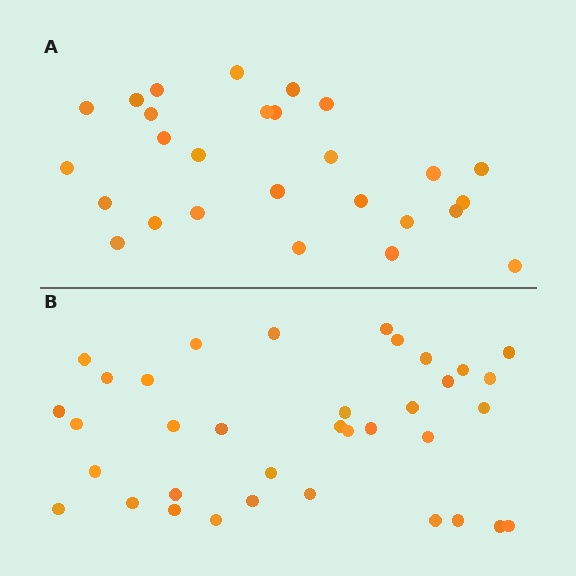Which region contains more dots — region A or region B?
Region B (the bottom region) has more dots.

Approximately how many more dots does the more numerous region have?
Region B has roughly 8 or so more dots than region A.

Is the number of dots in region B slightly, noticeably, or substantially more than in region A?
Region B has noticeably more, but not dramatically so. The ratio is roughly 1.3 to 1.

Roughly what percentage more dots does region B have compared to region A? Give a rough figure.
About 35% more.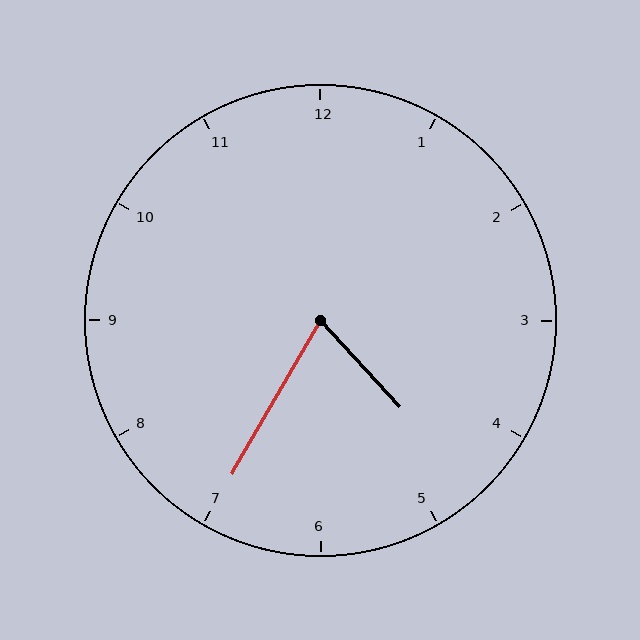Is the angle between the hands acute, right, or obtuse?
It is acute.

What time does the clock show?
4:35.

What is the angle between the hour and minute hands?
Approximately 72 degrees.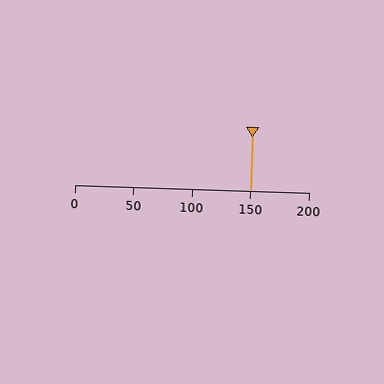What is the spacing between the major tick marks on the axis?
The major ticks are spaced 50 apart.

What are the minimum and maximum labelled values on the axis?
The axis runs from 0 to 200.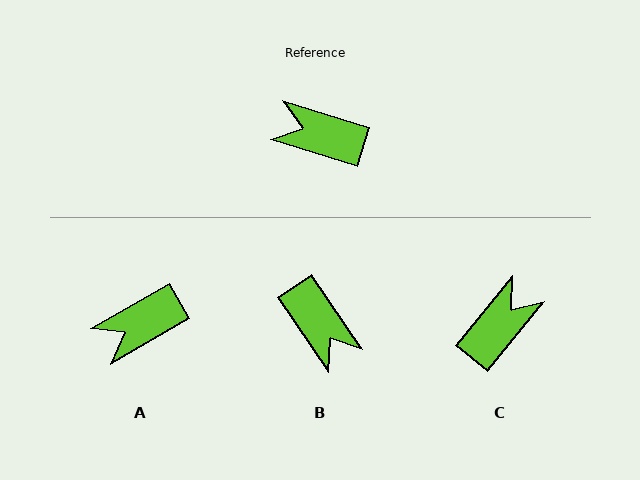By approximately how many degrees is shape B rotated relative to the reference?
Approximately 141 degrees counter-clockwise.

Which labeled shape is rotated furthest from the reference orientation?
B, about 141 degrees away.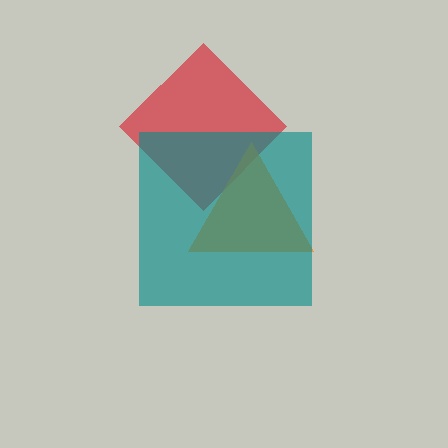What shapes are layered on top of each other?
The layered shapes are: a red diamond, an orange triangle, a teal square.